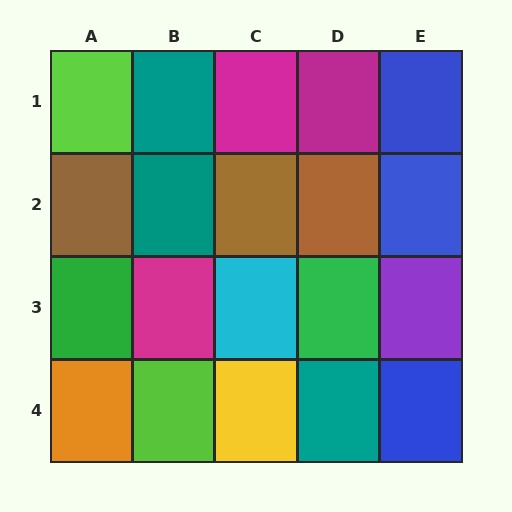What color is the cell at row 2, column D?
Brown.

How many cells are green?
2 cells are green.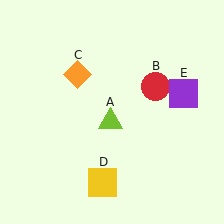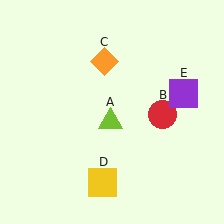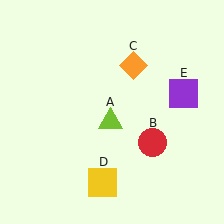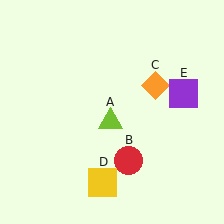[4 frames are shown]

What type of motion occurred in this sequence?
The red circle (object B), orange diamond (object C) rotated clockwise around the center of the scene.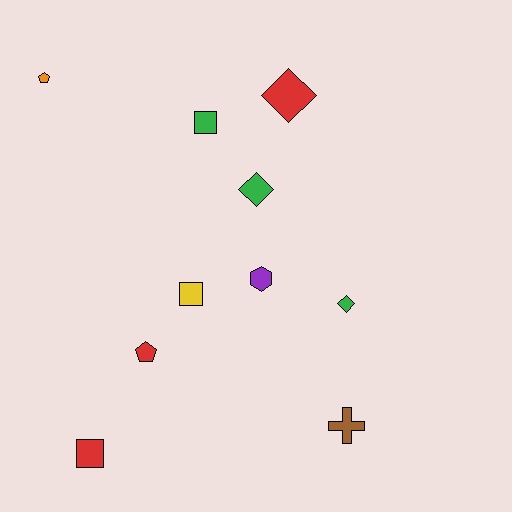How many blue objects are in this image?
There are no blue objects.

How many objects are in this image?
There are 10 objects.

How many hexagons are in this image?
There is 1 hexagon.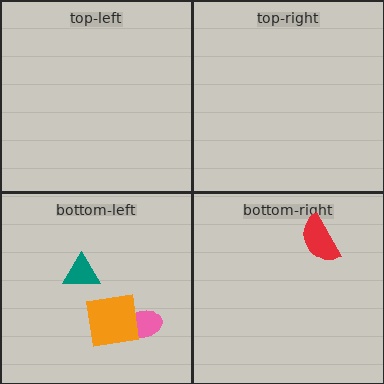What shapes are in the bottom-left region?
The pink ellipse, the orange square, the teal triangle.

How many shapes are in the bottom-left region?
3.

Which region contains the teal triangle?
The bottom-left region.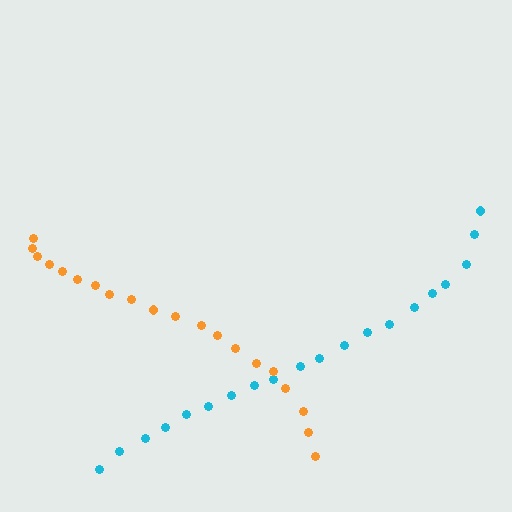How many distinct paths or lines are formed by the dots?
There are 2 distinct paths.